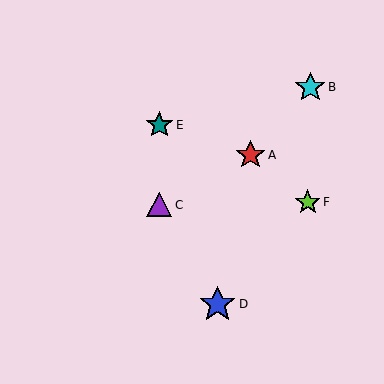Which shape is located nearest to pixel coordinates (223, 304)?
The blue star (labeled D) at (217, 304) is nearest to that location.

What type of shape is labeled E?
Shape E is a teal star.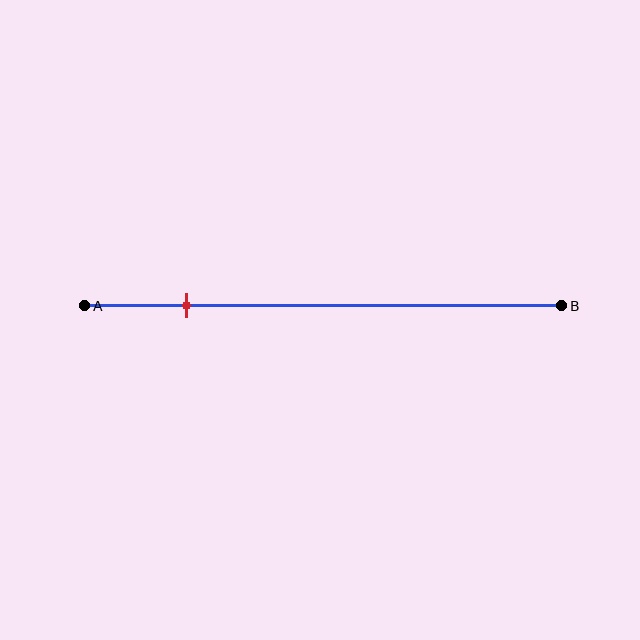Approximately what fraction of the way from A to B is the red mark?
The red mark is approximately 20% of the way from A to B.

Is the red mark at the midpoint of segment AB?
No, the mark is at about 20% from A, not at the 50% midpoint.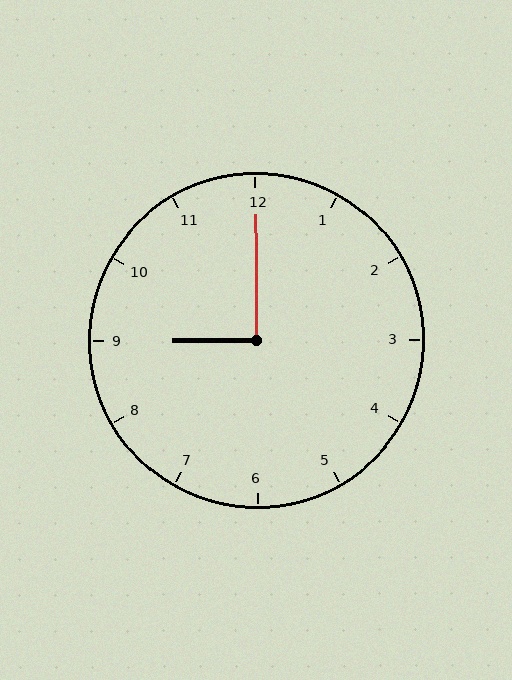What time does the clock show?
9:00.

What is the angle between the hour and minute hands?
Approximately 90 degrees.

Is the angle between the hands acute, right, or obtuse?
It is right.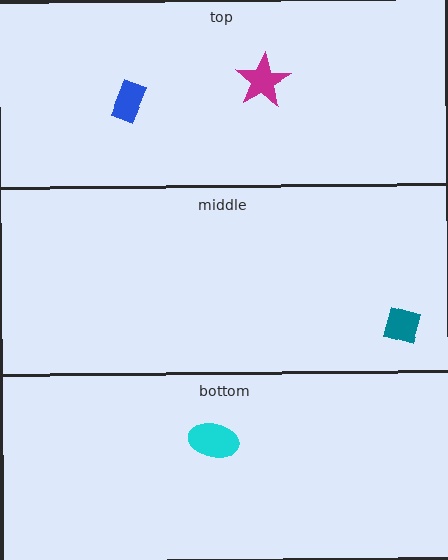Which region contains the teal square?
The middle region.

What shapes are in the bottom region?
The cyan ellipse.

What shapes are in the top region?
The magenta star, the blue rectangle.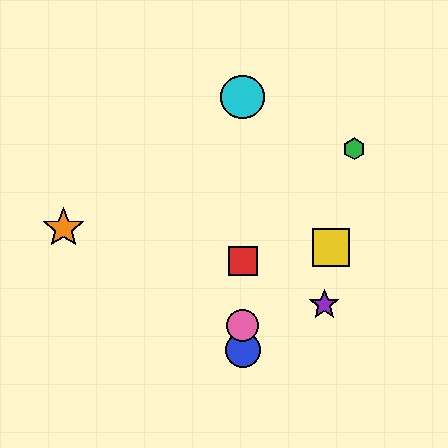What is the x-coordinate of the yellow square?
The yellow square is at x≈331.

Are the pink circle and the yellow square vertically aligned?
No, the pink circle is at x≈243 and the yellow square is at x≈331.